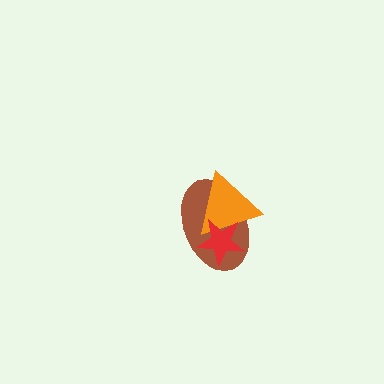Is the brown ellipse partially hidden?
Yes, it is partially covered by another shape.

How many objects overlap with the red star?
2 objects overlap with the red star.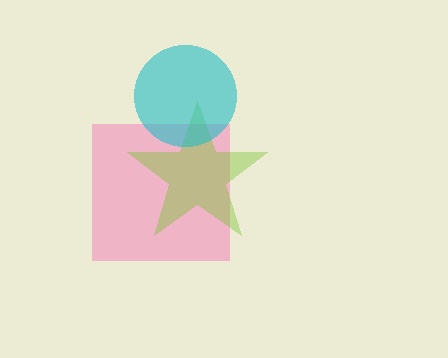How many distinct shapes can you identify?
There are 3 distinct shapes: a pink square, a lime star, a cyan circle.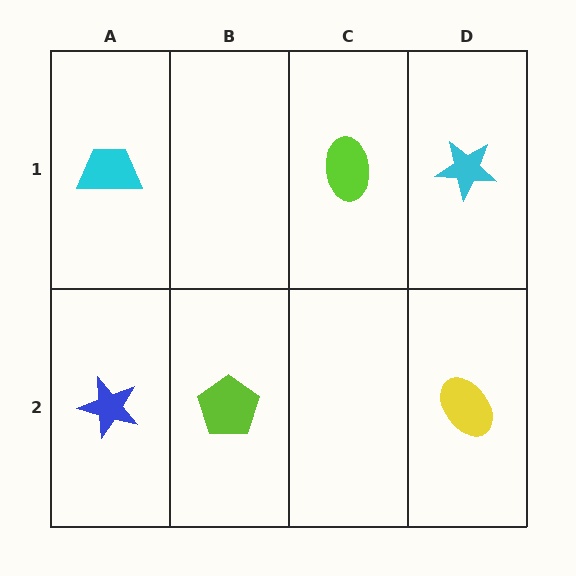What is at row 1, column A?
A cyan trapezoid.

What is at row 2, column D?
A yellow ellipse.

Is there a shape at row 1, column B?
No, that cell is empty.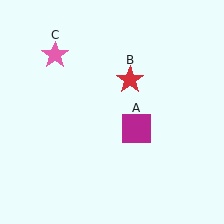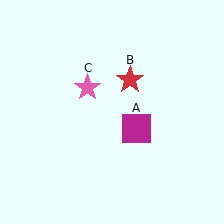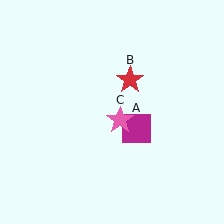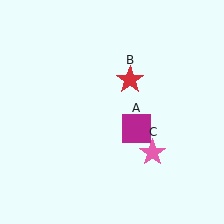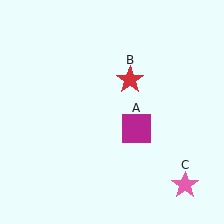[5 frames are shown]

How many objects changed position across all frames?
1 object changed position: pink star (object C).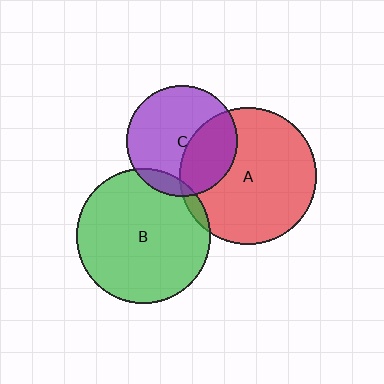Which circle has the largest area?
Circle A (red).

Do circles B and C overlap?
Yes.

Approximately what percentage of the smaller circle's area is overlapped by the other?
Approximately 10%.